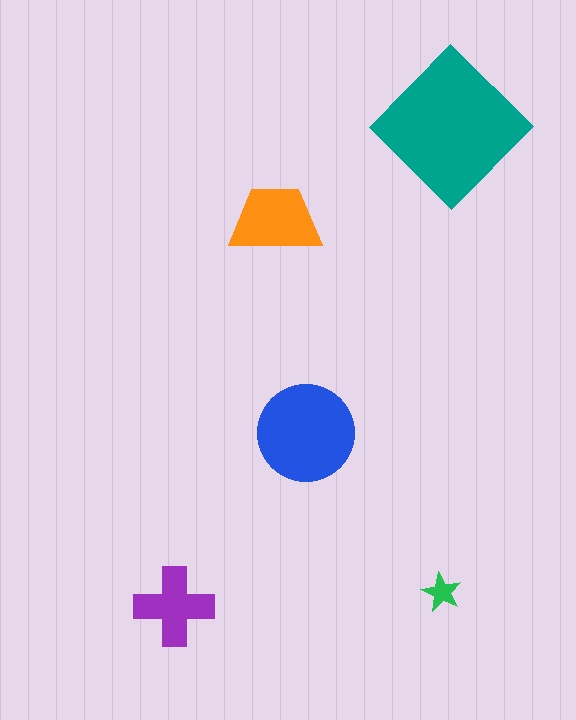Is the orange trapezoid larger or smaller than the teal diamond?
Smaller.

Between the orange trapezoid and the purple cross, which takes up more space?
The orange trapezoid.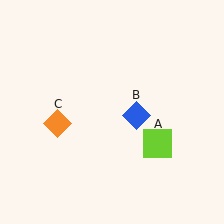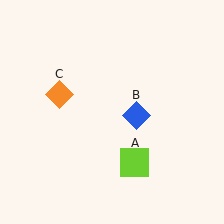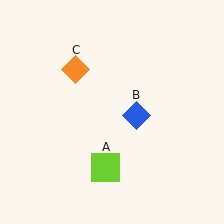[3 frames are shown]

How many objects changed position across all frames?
2 objects changed position: lime square (object A), orange diamond (object C).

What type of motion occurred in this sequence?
The lime square (object A), orange diamond (object C) rotated clockwise around the center of the scene.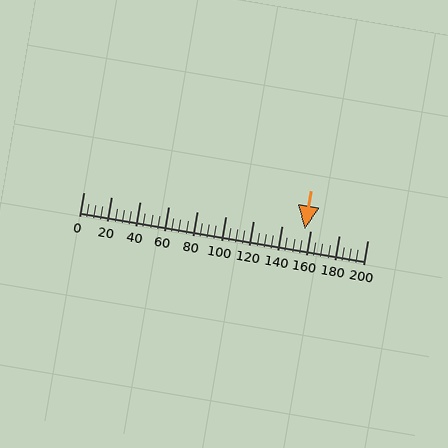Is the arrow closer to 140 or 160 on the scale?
The arrow is closer to 160.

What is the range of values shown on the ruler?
The ruler shows values from 0 to 200.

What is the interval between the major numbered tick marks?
The major tick marks are spaced 20 units apart.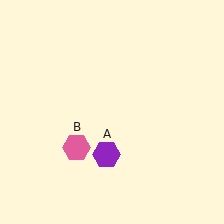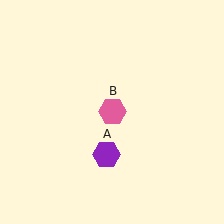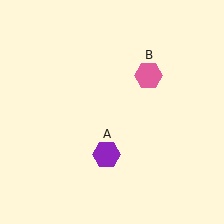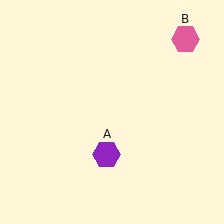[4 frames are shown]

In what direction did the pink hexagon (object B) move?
The pink hexagon (object B) moved up and to the right.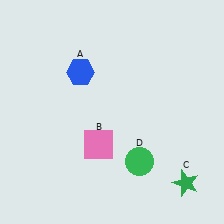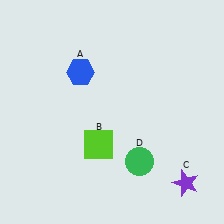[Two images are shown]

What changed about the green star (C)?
In Image 1, C is green. In Image 2, it changed to purple.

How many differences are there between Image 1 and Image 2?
There are 2 differences between the two images.